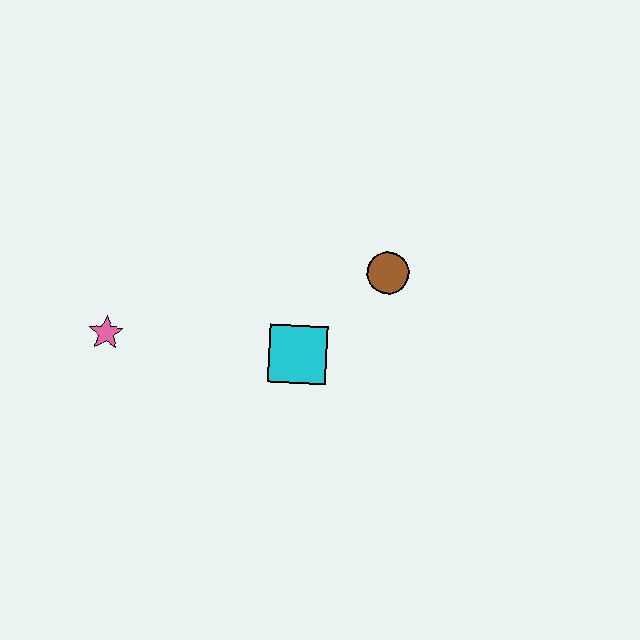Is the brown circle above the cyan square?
Yes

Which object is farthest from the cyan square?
The pink star is farthest from the cyan square.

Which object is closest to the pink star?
The cyan square is closest to the pink star.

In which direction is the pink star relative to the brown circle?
The pink star is to the left of the brown circle.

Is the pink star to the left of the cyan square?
Yes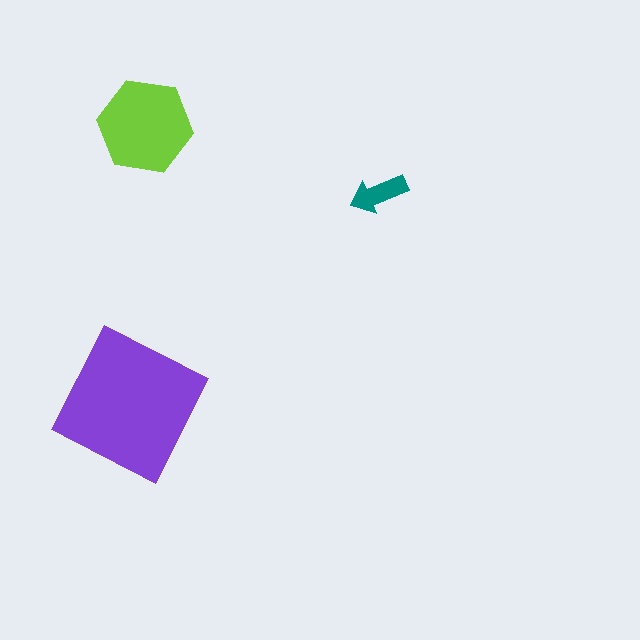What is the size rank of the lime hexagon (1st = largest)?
2nd.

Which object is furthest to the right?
The teal arrow is rightmost.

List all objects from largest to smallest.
The purple square, the lime hexagon, the teal arrow.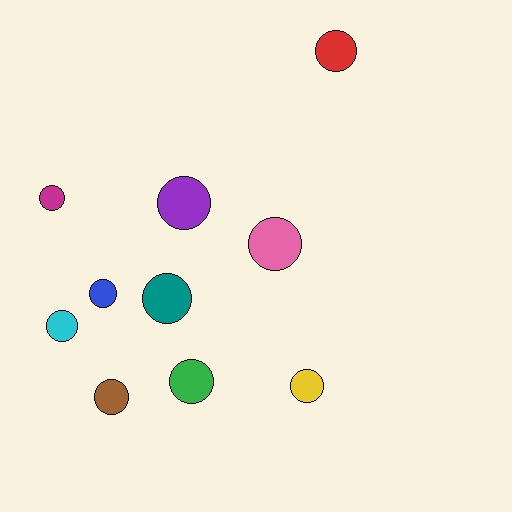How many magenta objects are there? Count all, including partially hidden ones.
There is 1 magenta object.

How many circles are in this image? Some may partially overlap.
There are 10 circles.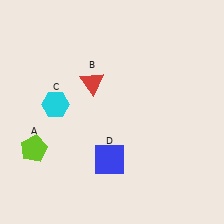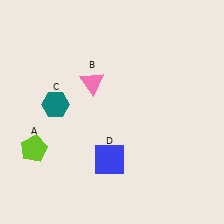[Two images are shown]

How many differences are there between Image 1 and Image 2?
There are 2 differences between the two images.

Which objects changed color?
B changed from red to pink. C changed from cyan to teal.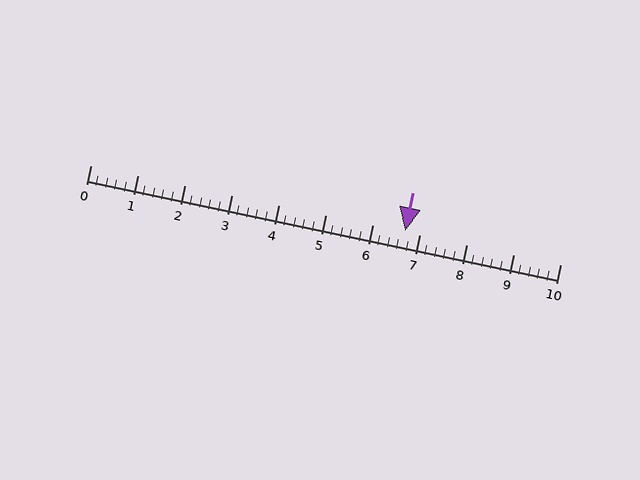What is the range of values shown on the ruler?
The ruler shows values from 0 to 10.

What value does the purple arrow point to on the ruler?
The purple arrow points to approximately 6.7.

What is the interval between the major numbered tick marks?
The major tick marks are spaced 1 units apart.